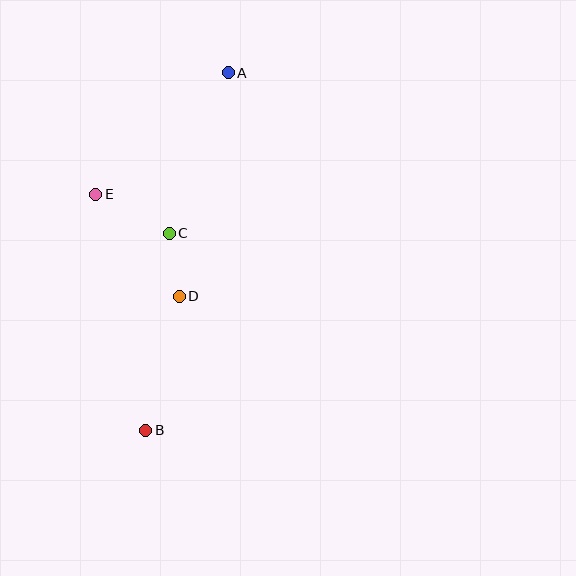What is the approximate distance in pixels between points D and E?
The distance between D and E is approximately 132 pixels.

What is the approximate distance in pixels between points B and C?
The distance between B and C is approximately 198 pixels.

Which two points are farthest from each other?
Points A and B are farthest from each other.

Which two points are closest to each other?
Points C and D are closest to each other.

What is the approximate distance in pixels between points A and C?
The distance between A and C is approximately 171 pixels.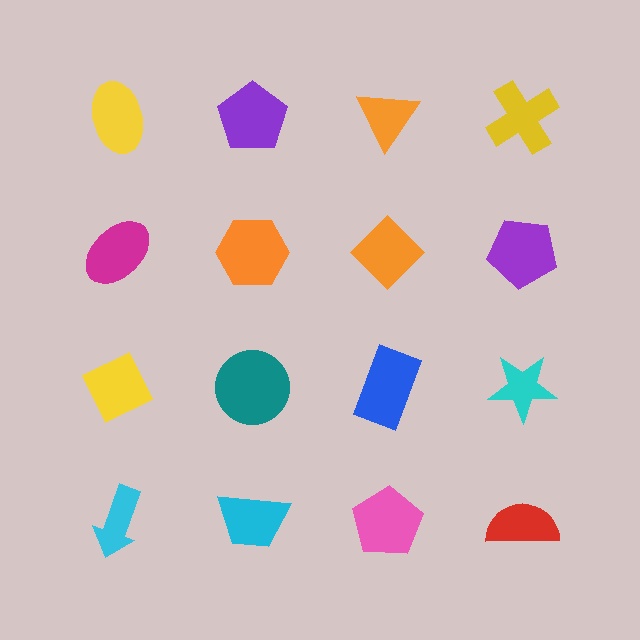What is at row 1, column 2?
A purple pentagon.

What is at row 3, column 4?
A cyan star.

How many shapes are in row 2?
4 shapes.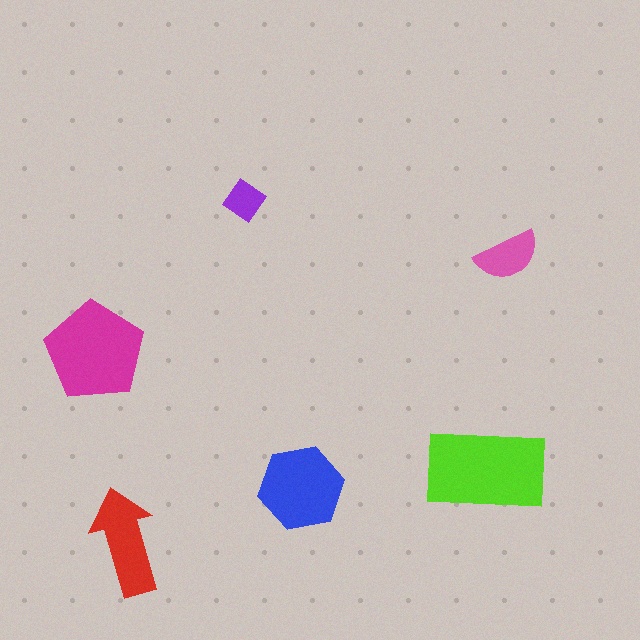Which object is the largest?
The lime rectangle.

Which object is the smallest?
The purple diamond.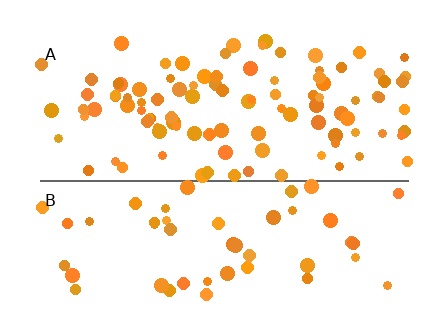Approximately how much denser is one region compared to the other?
Approximately 2.2× — region A over region B.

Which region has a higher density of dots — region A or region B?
A (the top).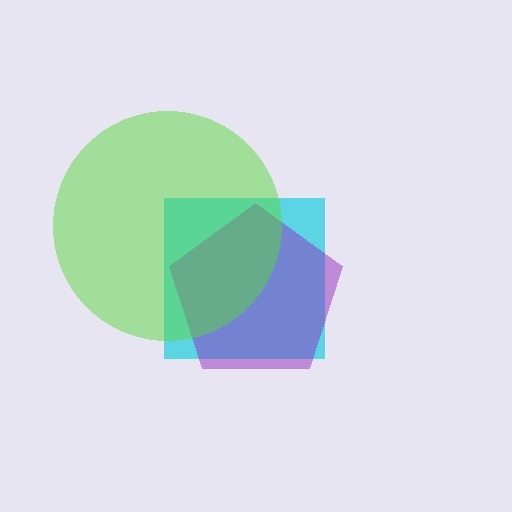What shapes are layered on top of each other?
The layered shapes are: a cyan square, a purple pentagon, a lime circle.